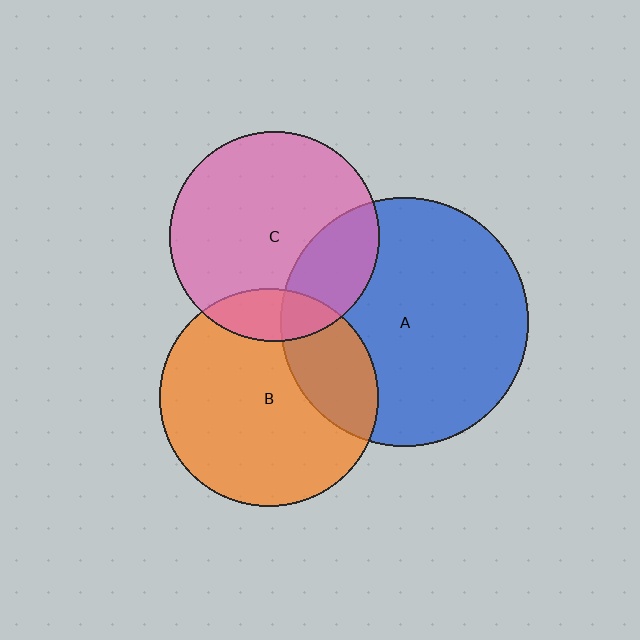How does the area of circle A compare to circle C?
Approximately 1.4 times.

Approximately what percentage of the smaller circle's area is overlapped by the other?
Approximately 15%.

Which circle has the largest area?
Circle A (blue).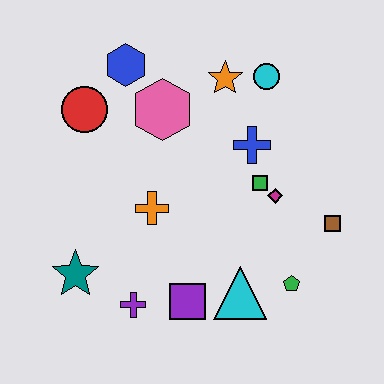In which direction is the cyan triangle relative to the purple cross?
The cyan triangle is to the right of the purple cross.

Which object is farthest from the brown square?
The red circle is farthest from the brown square.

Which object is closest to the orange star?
The cyan circle is closest to the orange star.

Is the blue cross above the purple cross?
Yes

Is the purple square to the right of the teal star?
Yes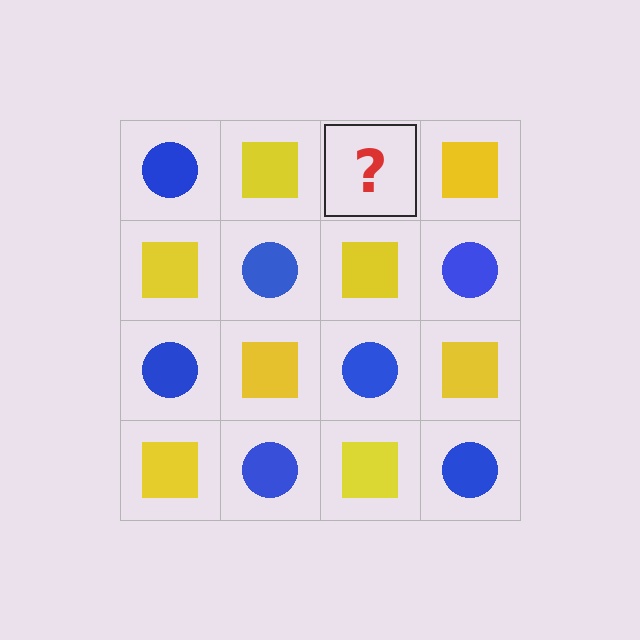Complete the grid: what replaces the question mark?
The question mark should be replaced with a blue circle.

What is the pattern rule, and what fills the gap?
The rule is that it alternates blue circle and yellow square in a checkerboard pattern. The gap should be filled with a blue circle.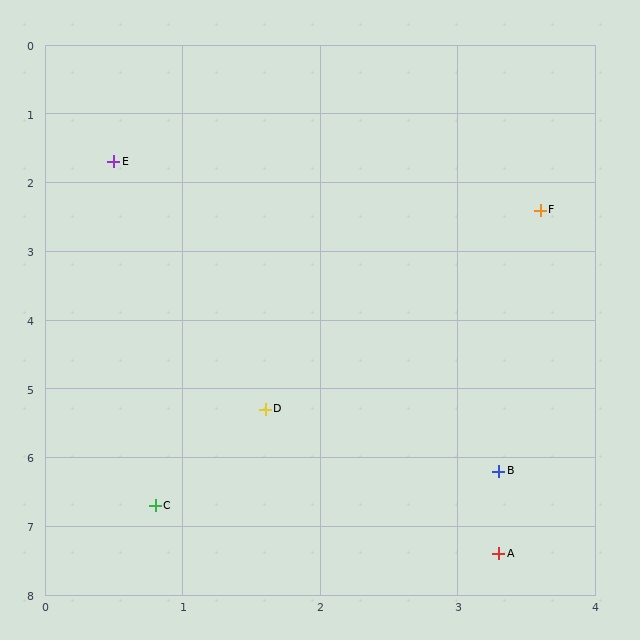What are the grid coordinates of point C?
Point C is at approximately (0.8, 6.7).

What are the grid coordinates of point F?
Point F is at approximately (3.6, 2.4).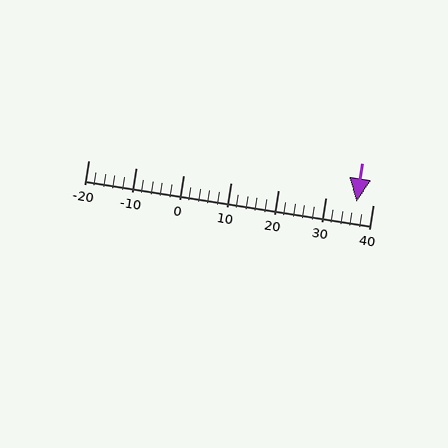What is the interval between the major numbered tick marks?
The major tick marks are spaced 10 units apart.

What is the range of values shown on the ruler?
The ruler shows values from -20 to 40.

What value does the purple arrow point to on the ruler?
The purple arrow points to approximately 37.